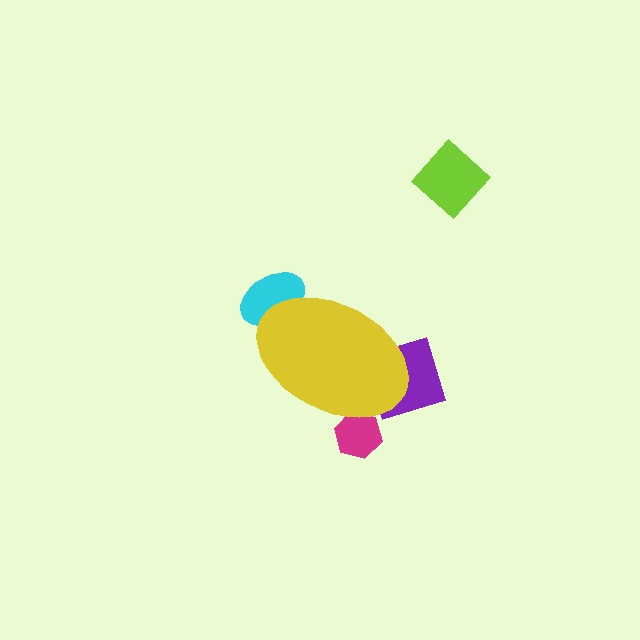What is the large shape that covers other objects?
A yellow ellipse.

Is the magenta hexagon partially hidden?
Yes, the magenta hexagon is partially hidden behind the yellow ellipse.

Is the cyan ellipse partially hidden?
Yes, the cyan ellipse is partially hidden behind the yellow ellipse.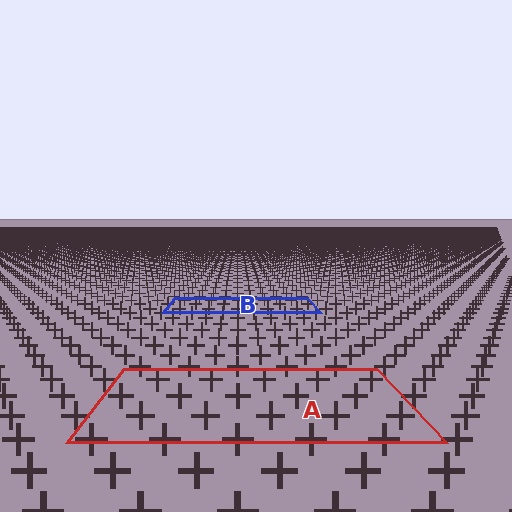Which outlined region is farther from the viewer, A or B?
Region B is farther from the viewer — the texture elements inside it appear smaller and more densely packed.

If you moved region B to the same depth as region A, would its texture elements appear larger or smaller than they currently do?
They would appear larger. At a closer depth, the same texture elements are projected at a bigger on-screen size.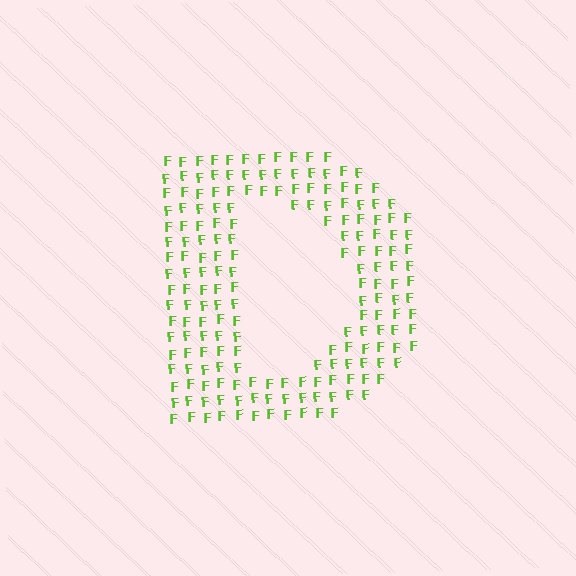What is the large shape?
The large shape is the letter D.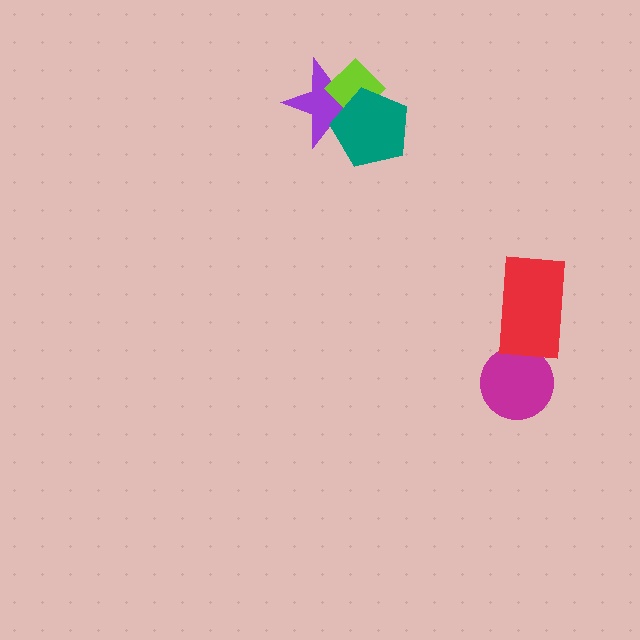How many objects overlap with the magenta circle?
0 objects overlap with the magenta circle.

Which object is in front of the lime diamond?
The teal pentagon is in front of the lime diamond.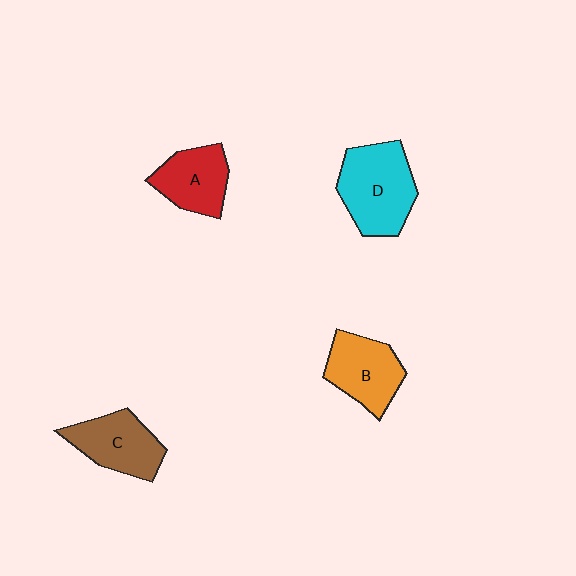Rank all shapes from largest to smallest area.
From largest to smallest: D (cyan), C (brown), B (orange), A (red).